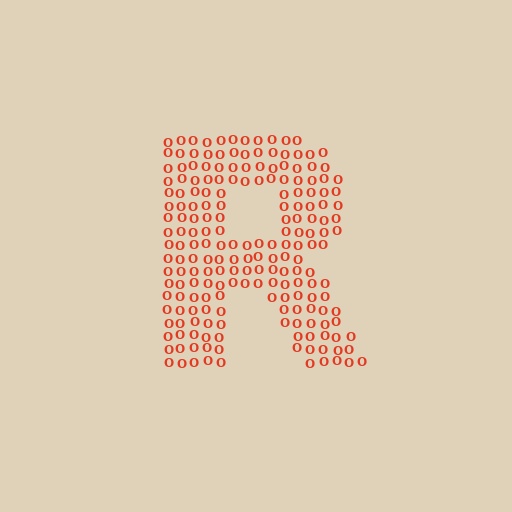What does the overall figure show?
The overall figure shows the letter R.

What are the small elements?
The small elements are letter O's.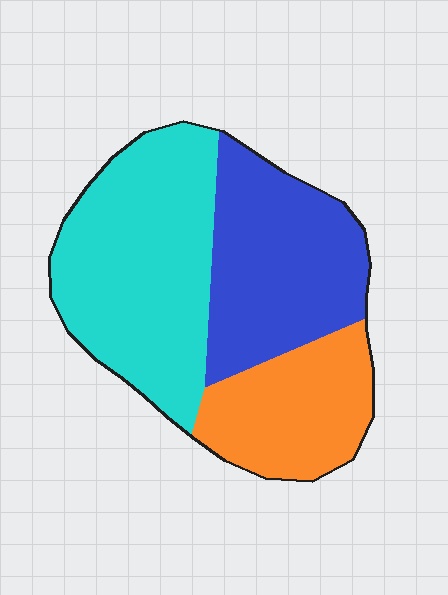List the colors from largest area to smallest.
From largest to smallest: cyan, blue, orange.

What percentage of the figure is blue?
Blue covers about 35% of the figure.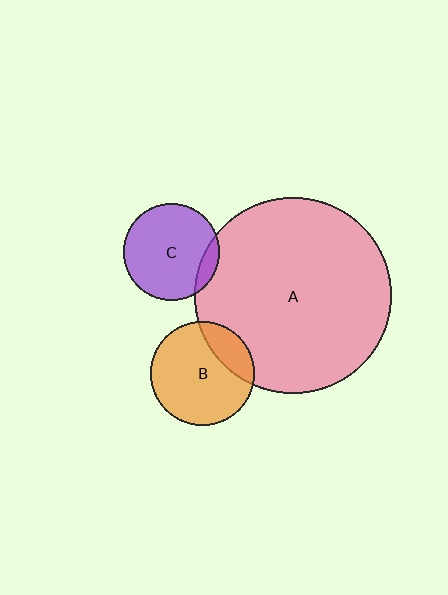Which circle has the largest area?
Circle A (pink).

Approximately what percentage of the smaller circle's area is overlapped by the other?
Approximately 20%.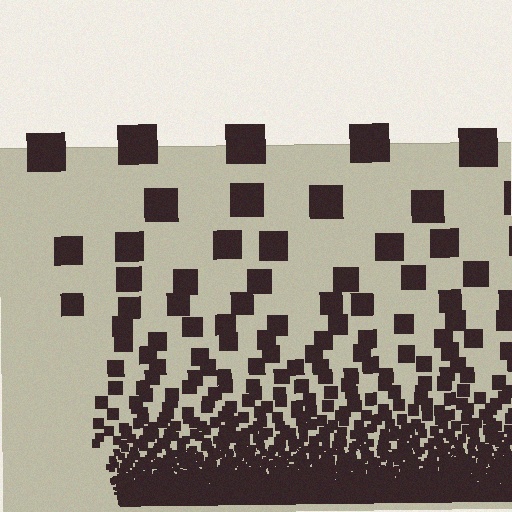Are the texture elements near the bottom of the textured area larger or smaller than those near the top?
Smaller. The gradient is inverted — elements near the bottom are smaller and denser.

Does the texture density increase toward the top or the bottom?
Density increases toward the bottom.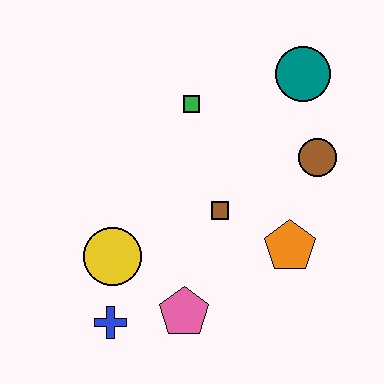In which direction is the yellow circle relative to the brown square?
The yellow circle is to the left of the brown square.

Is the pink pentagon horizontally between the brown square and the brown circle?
No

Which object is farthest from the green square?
The blue cross is farthest from the green square.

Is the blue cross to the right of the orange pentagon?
No